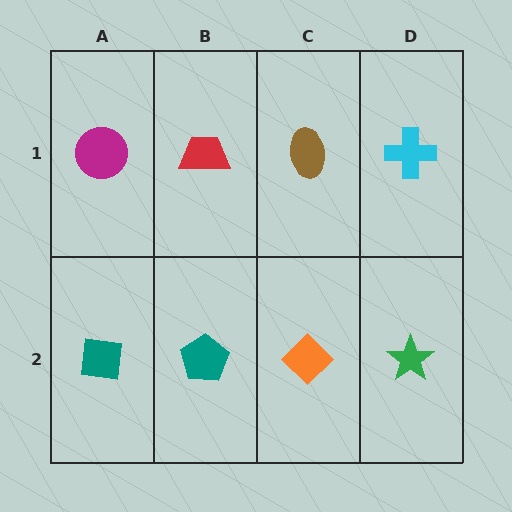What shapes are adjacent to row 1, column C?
An orange diamond (row 2, column C), a red trapezoid (row 1, column B), a cyan cross (row 1, column D).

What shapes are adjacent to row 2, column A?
A magenta circle (row 1, column A), a teal pentagon (row 2, column B).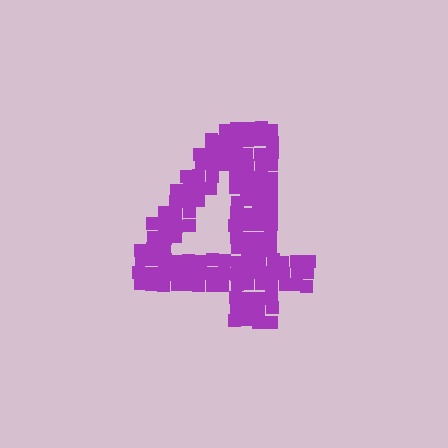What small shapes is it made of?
It is made of small squares.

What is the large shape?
The large shape is the digit 4.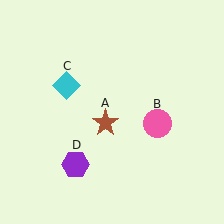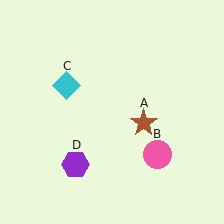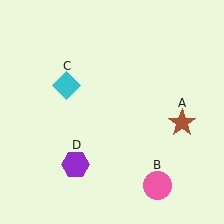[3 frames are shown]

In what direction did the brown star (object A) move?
The brown star (object A) moved right.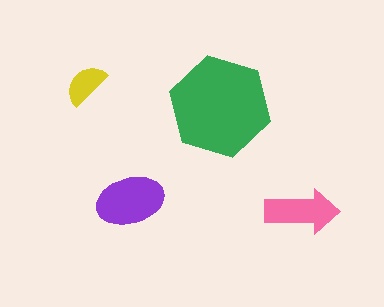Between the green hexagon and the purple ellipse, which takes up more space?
The green hexagon.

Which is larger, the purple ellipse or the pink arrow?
The purple ellipse.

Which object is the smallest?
The yellow semicircle.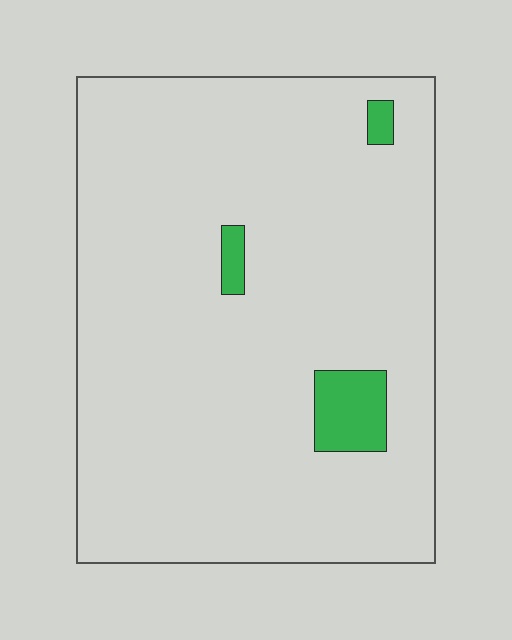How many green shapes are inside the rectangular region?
3.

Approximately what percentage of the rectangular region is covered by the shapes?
Approximately 5%.